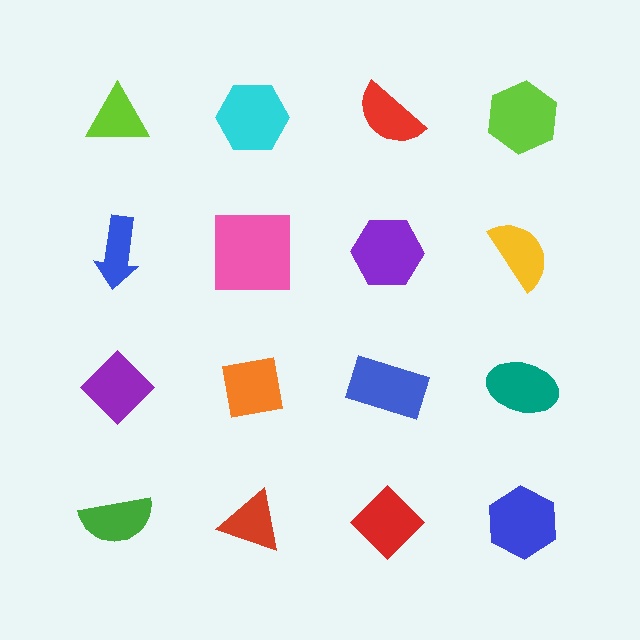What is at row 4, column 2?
A red triangle.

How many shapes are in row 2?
4 shapes.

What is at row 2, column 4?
A yellow semicircle.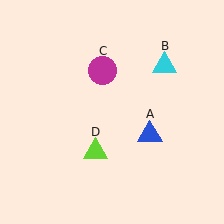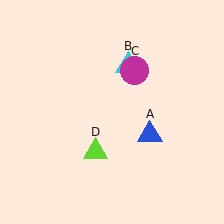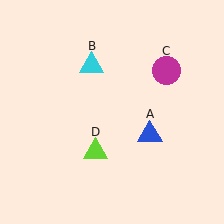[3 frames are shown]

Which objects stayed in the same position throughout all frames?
Blue triangle (object A) and lime triangle (object D) remained stationary.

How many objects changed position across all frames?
2 objects changed position: cyan triangle (object B), magenta circle (object C).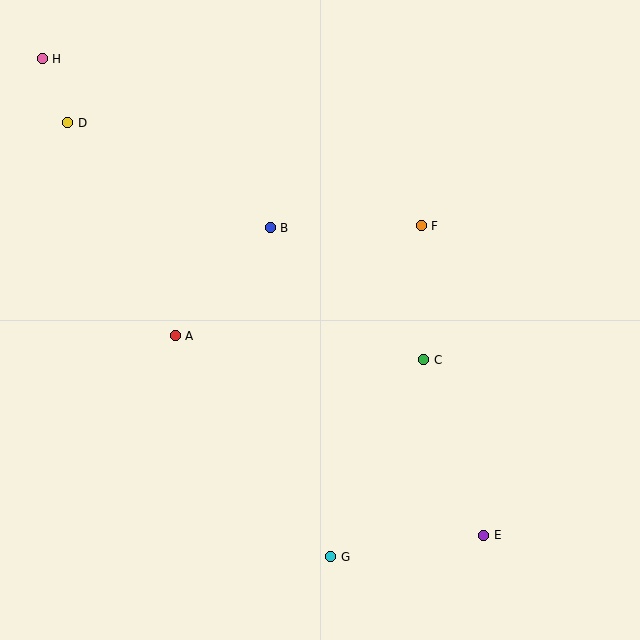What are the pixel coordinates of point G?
Point G is at (331, 557).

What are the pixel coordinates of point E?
Point E is at (484, 535).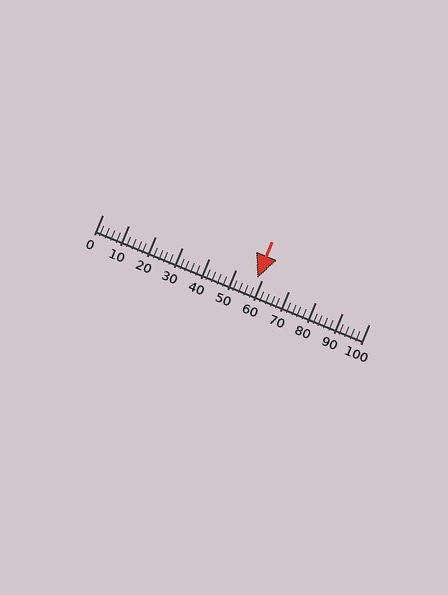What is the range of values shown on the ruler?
The ruler shows values from 0 to 100.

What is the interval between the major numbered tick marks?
The major tick marks are spaced 10 units apart.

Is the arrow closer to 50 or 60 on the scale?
The arrow is closer to 60.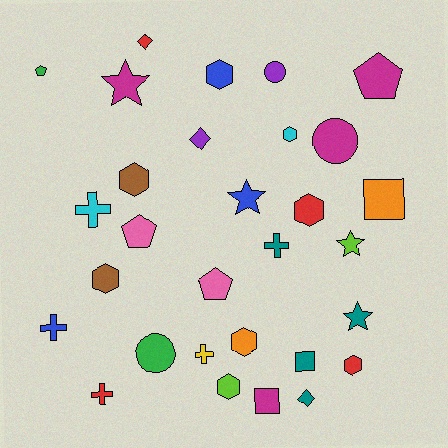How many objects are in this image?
There are 30 objects.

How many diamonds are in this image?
There are 3 diamonds.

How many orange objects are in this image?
There are 2 orange objects.